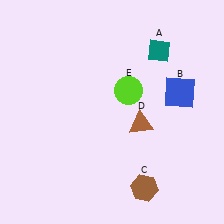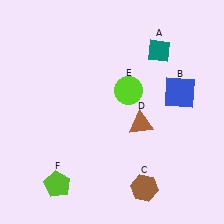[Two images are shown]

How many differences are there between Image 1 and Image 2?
There is 1 difference between the two images.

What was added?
A lime pentagon (F) was added in Image 2.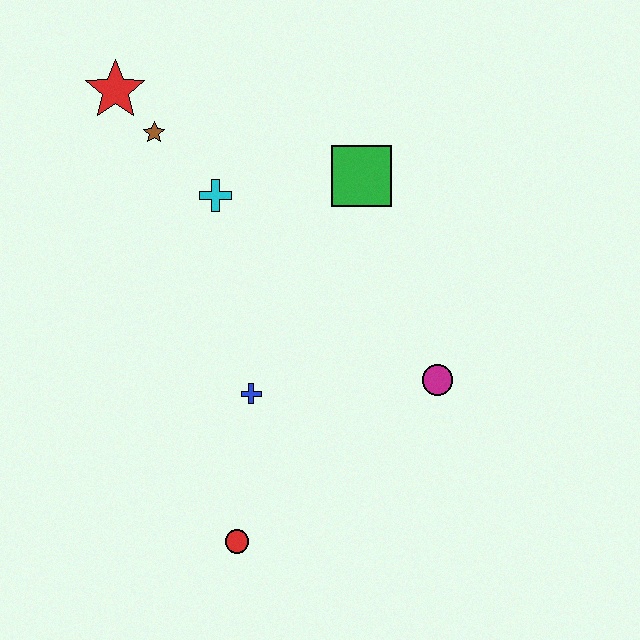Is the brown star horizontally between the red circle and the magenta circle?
No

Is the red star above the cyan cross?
Yes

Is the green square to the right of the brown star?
Yes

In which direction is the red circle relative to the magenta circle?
The red circle is to the left of the magenta circle.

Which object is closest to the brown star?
The red star is closest to the brown star.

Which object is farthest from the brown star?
The red circle is farthest from the brown star.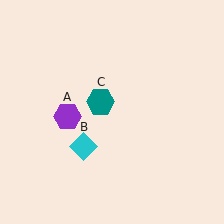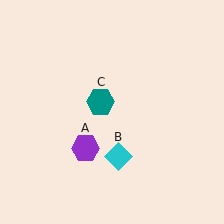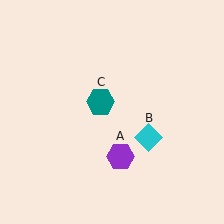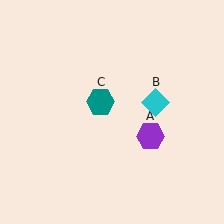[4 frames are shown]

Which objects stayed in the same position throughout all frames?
Teal hexagon (object C) remained stationary.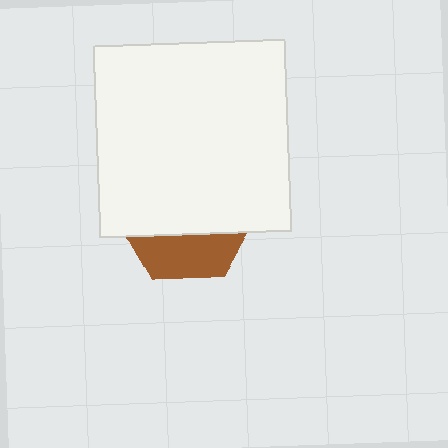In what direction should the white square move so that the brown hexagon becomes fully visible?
The white square should move up. That is the shortest direction to clear the overlap and leave the brown hexagon fully visible.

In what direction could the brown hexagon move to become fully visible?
The brown hexagon could move down. That would shift it out from behind the white square entirely.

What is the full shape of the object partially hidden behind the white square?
The partially hidden object is a brown hexagon.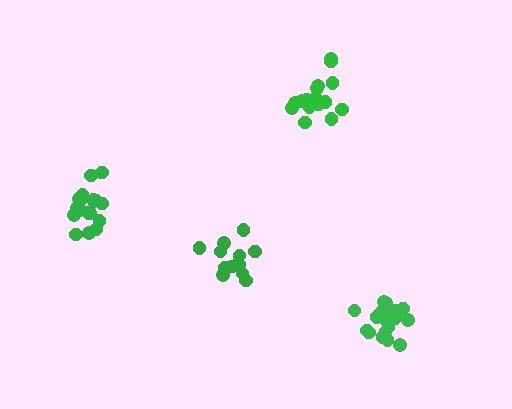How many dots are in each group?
Group 1: 14 dots, Group 2: 18 dots, Group 3: 16 dots, Group 4: 19 dots (67 total).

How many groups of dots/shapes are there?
There are 4 groups.